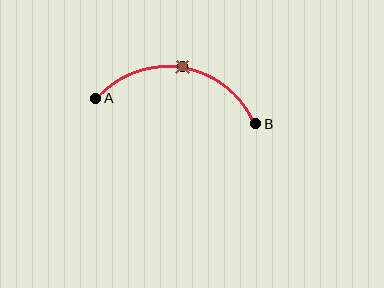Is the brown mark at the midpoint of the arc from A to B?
Yes. The brown mark lies on the arc at equal arc-length from both A and B — it is the arc midpoint.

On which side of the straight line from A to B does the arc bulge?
The arc bulges above the straight line connecting A and B.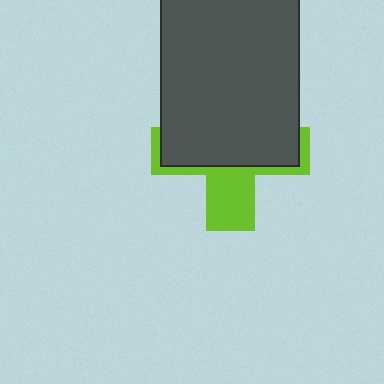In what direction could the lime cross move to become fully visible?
The lime cross could move down. That would shift it out from behind the dark gray rectangle entirely.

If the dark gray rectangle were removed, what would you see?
You would see the complete lime cross.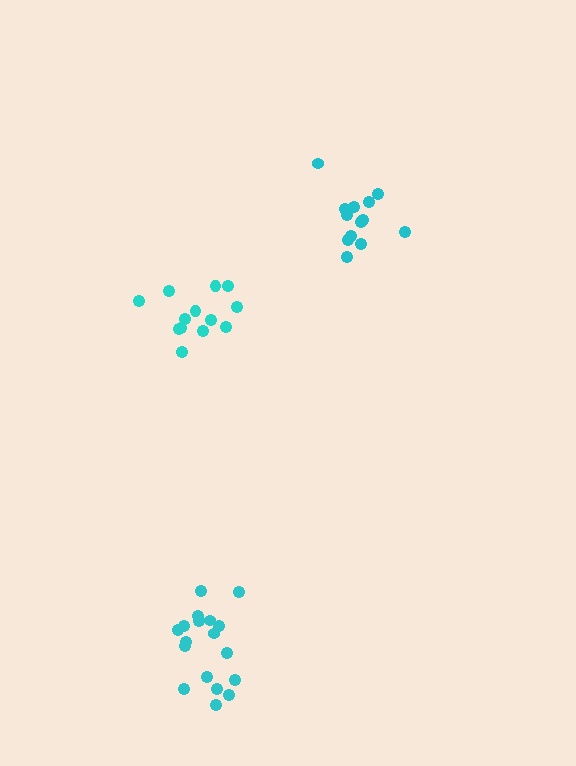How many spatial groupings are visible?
There are 3 spatial groupings.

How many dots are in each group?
Group 1: 13 dots, Group 2: 18 dots, Group 3: 13 dots (44 total).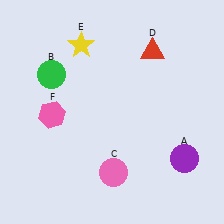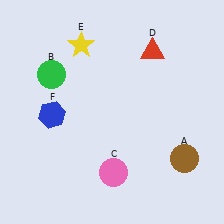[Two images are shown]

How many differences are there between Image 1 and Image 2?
There are 2 differences between the two images.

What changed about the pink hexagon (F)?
In Image 1, F is pink. In Image 2, it changed to blue.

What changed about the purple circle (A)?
In Image 1, A is purple. In Image 2, it changed to brown.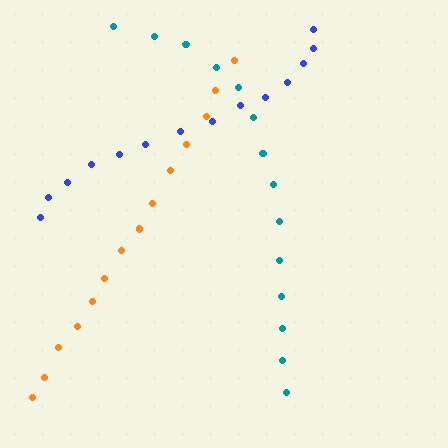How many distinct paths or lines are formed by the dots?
There are 3 distinct paths.